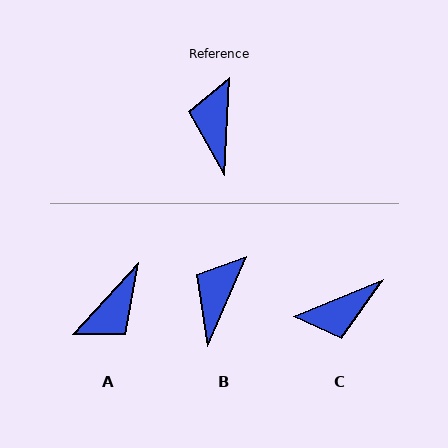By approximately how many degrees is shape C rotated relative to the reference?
Approximately 115 degrees counter-clockwise.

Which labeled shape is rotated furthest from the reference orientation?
A, about 140 degrees away.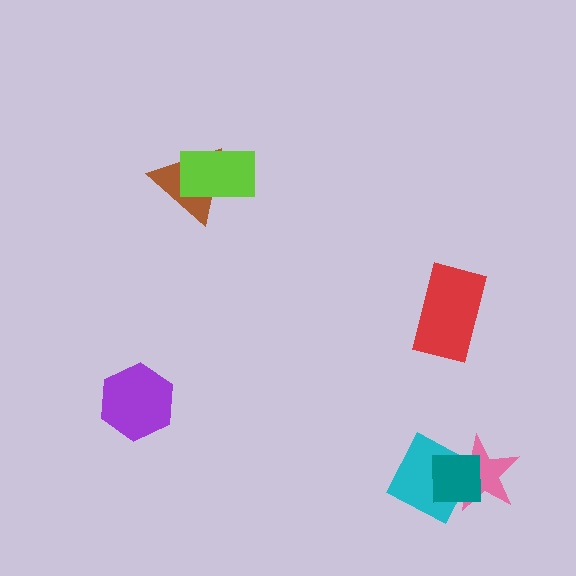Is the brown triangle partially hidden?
Yes, it is partially covered by another shape.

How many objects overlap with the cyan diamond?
2 objects overlap with the cyan diamond.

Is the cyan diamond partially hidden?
Yes, it is partially covered by another shape.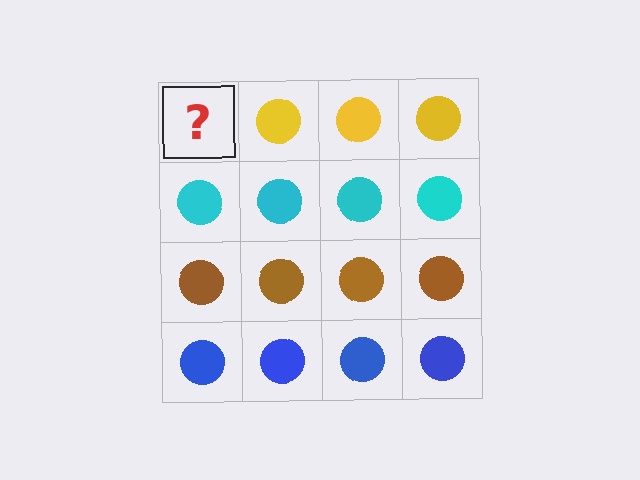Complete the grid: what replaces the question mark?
The question mark should be replaced with a yellow circle.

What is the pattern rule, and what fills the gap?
The rule is that each row has a consistent color. The gap should be filled with a yellow circle.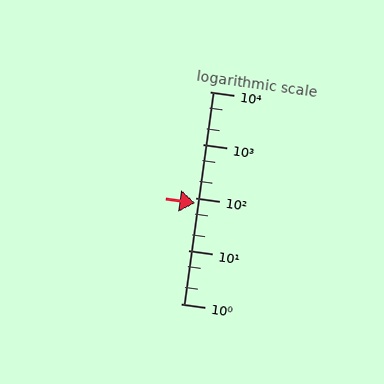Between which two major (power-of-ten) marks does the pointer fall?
The pointer is between 10 and 100.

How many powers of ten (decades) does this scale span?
The scale spans 4 decades, from 1 to 10000.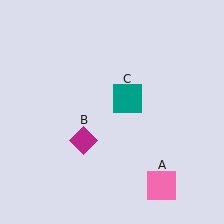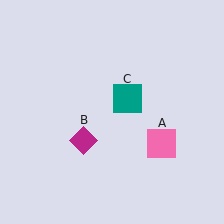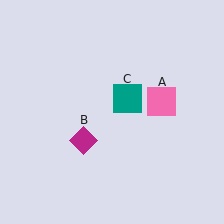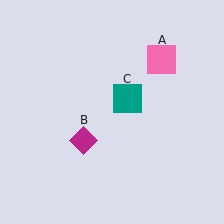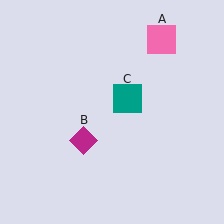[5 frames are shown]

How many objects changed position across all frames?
1 object changed position: pink square (object A).